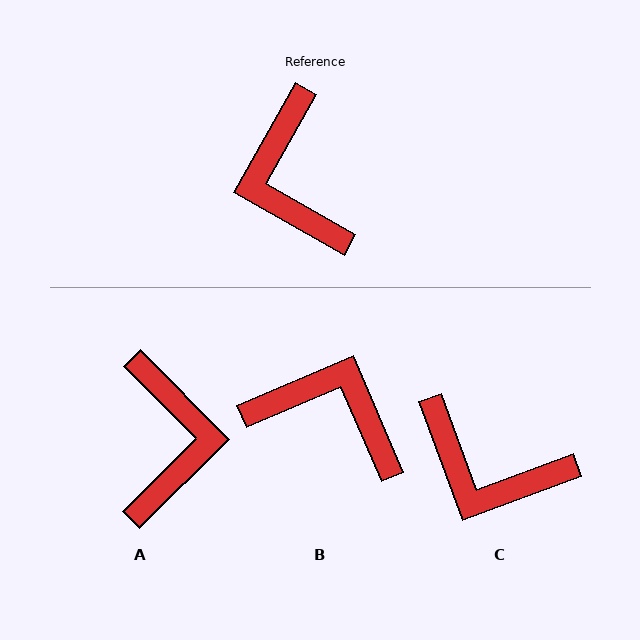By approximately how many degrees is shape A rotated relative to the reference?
Approximately 164 degrees counter-clockwise.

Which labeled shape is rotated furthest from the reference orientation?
A, about 164 degrees away.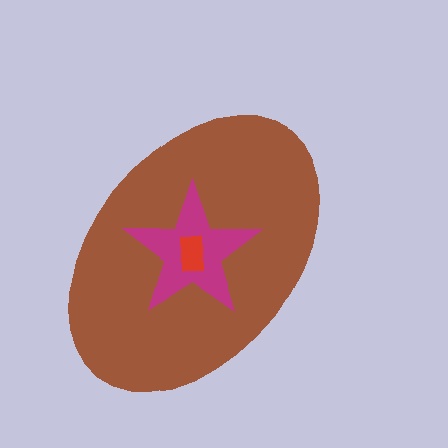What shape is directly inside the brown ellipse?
The magenta star.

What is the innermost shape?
The red rectangle.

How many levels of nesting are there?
3.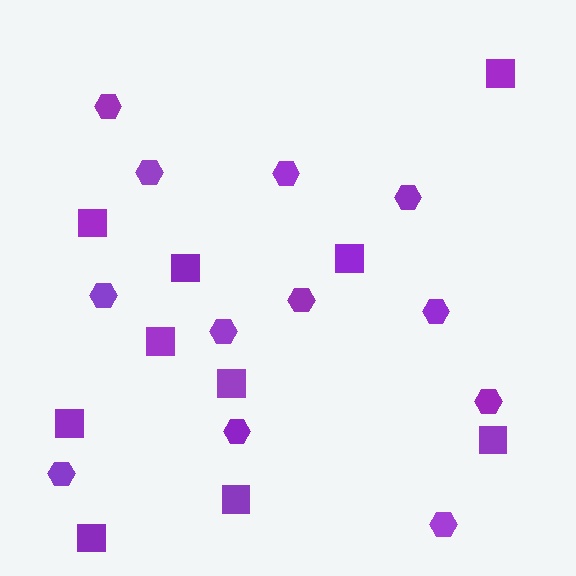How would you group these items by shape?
There are 2 groups: one group of hexagons (12) and one group of squares (10).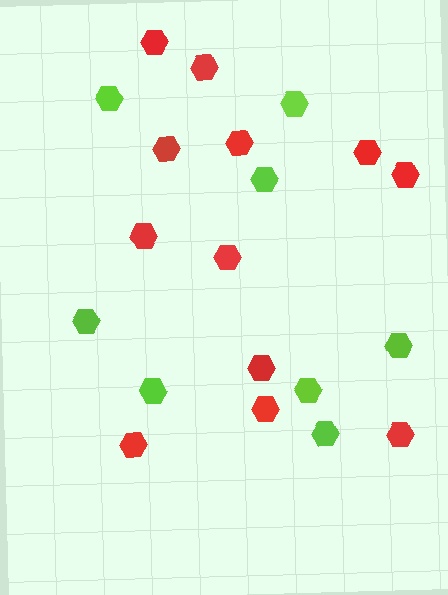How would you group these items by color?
There are 2 groups: one group of red hexagons (12) and one group of lime hexagons (8).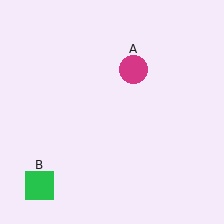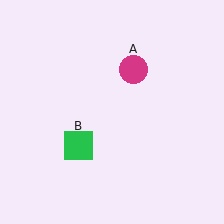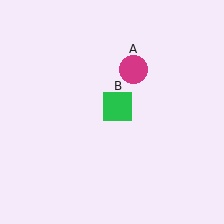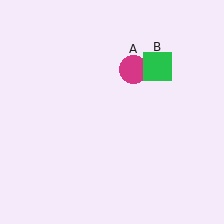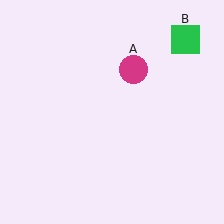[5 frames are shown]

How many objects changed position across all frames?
1 object changed position: green square (object B).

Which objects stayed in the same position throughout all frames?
Magenta circle (object A) remained stationary.